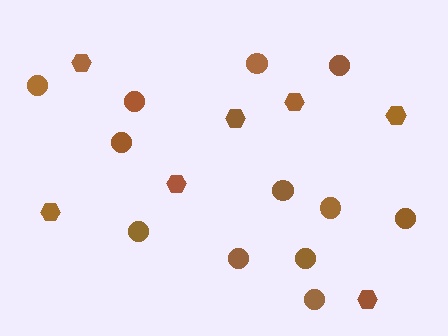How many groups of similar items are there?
There are 2 groups: one group of circles (12) and one group of hexagons (7).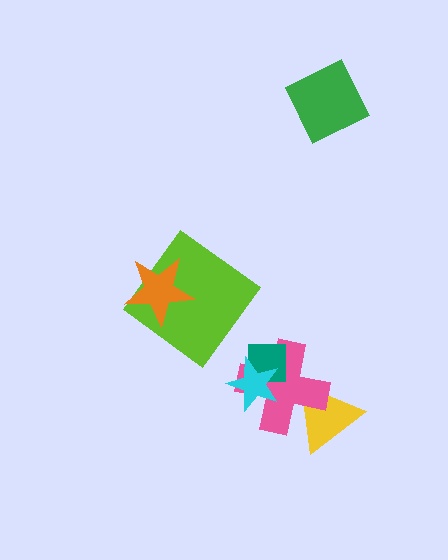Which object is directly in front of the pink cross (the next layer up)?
The teal square is directly in front of the pink cross.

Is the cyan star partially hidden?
No, no other shape covers it.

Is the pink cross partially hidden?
Yes, it is partially covered by another shape.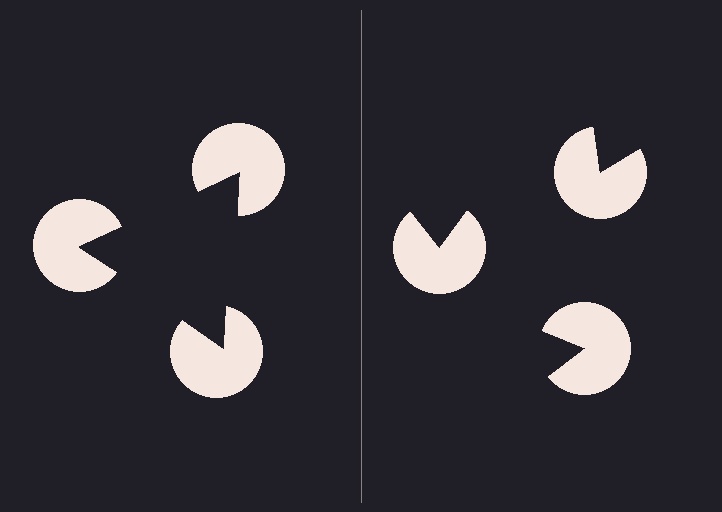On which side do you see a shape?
An illusory triangle appears on the left side. On the right side the wedge cuts are rotated, so no coherent shape forms.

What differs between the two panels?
The pac-man discs are positioned identically on both sides; only the wedge orientations differ. On the left they align to a triangle; on the right they are misaligned.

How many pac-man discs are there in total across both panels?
6 — 3 on each side.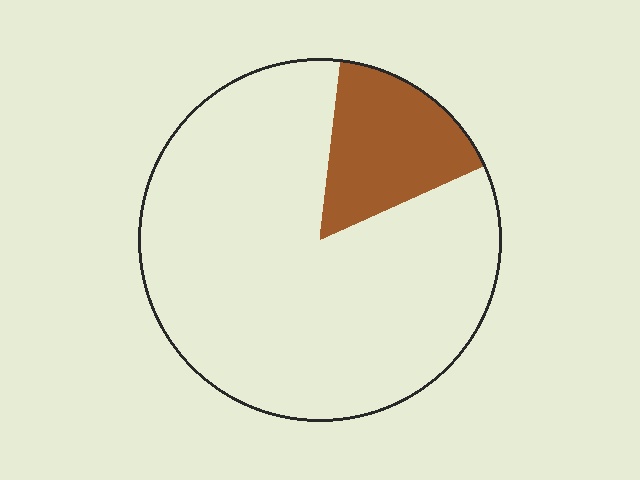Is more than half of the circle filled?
No.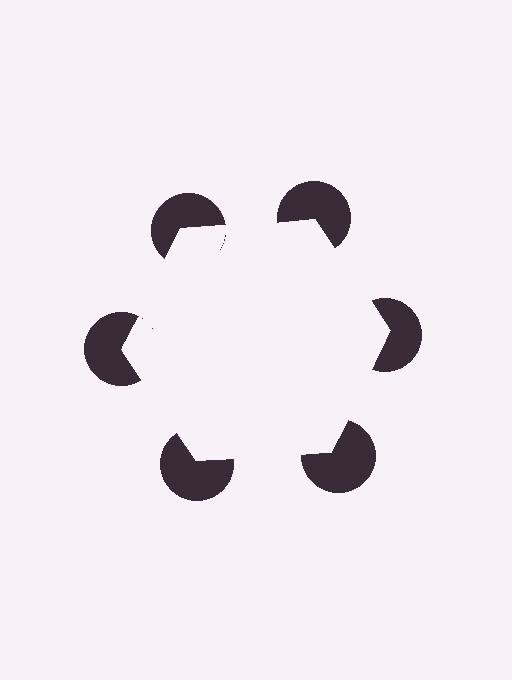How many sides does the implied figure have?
6 sides.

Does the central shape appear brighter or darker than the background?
It typically appears slightly brighter than the background, even though no actual brightness change is drawn.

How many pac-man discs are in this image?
There are 6 — one at each vertex of the illusory hexagon.